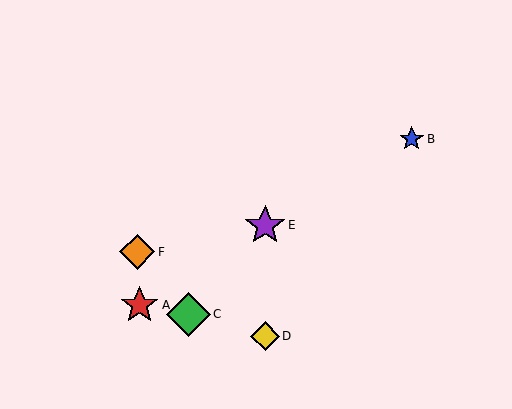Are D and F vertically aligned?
No, D is at x≈265 and F is at x≈137.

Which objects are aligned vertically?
Objects D, E are aligned vertically.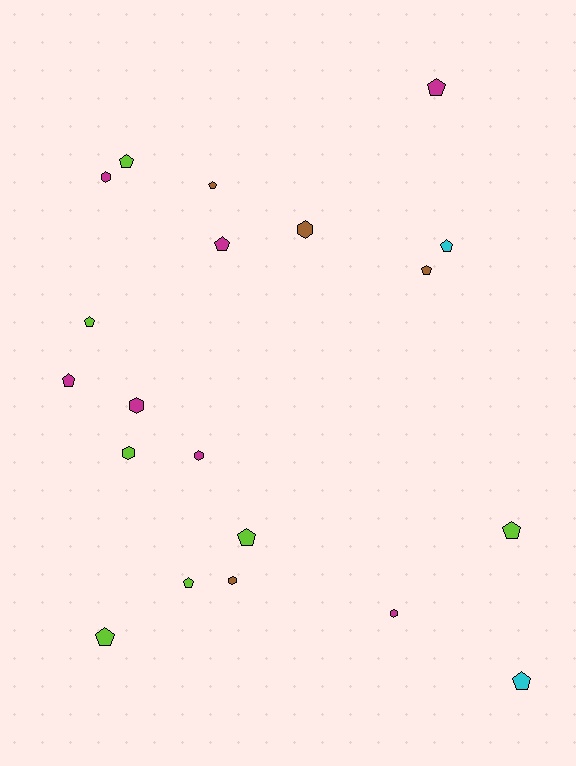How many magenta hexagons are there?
There are 4 magenta hexagons.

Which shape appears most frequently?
Pentagon, with 13 objects.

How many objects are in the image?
There are 20 objects.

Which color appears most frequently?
Magenta, with 7 objects.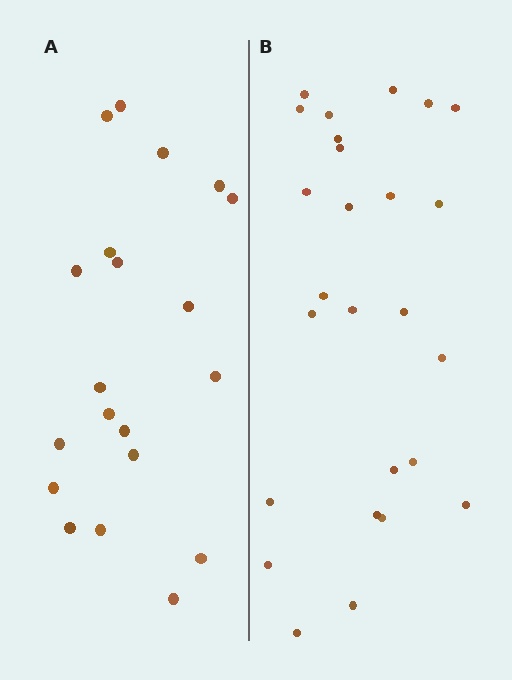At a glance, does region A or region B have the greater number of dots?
Region B (the right region) has more dots.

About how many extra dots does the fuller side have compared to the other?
Region B has about 6 more dots than region A.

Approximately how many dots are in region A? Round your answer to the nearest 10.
About 20 dots.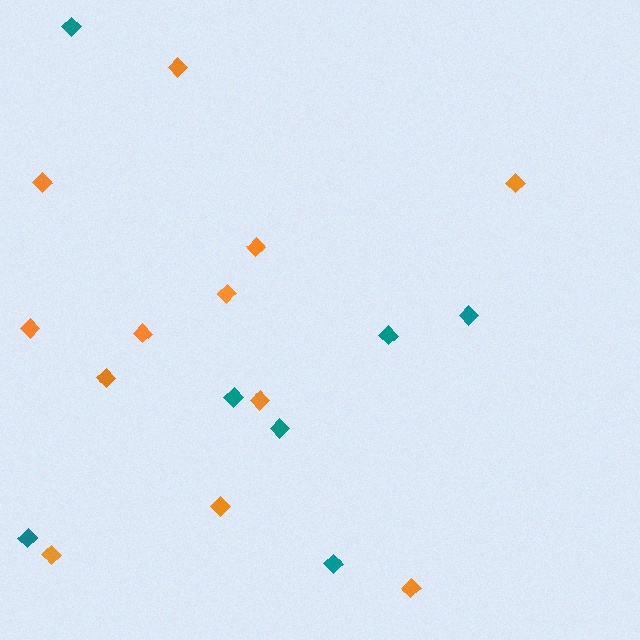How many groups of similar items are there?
There are 2 groups: one group of teal diamonds (7) and one group of orange diamonds (12).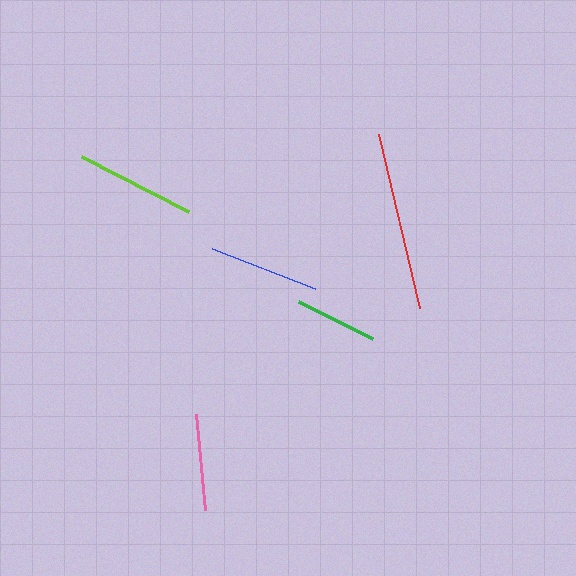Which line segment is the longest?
The red line is the longest at approximately 179 pixels.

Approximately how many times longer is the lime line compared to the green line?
The lime line is approximately 1.4 times the length of the green line.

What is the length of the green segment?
The green segment is approximately 83 pixels long.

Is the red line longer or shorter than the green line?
The red line is longer than the green line.